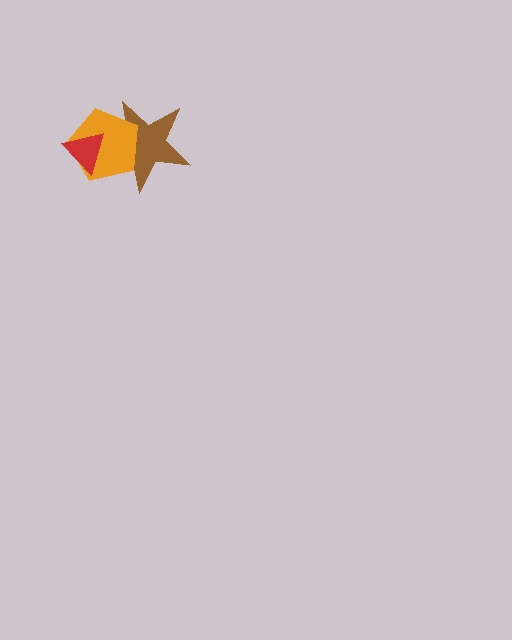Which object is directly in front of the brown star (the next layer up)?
The orange pentagon is directly in front of the brown star.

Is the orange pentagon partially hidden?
Yes, it is partially covered by another shape.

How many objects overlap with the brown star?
2 objects overlap with the brown star.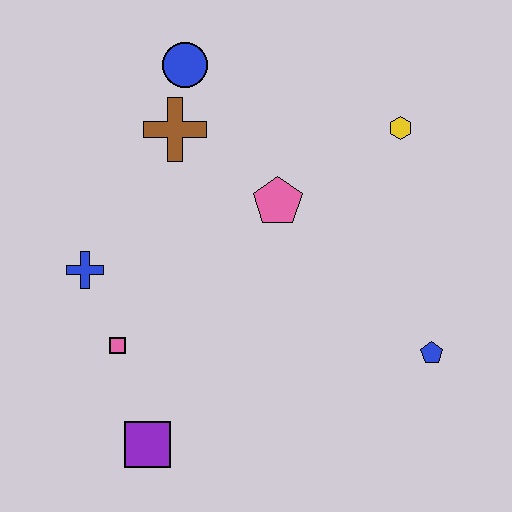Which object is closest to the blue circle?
The brown cross is closest to the blue circle.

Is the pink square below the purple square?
No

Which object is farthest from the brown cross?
The blue pentagon is farthest from the brown cross.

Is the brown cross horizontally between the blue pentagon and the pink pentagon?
No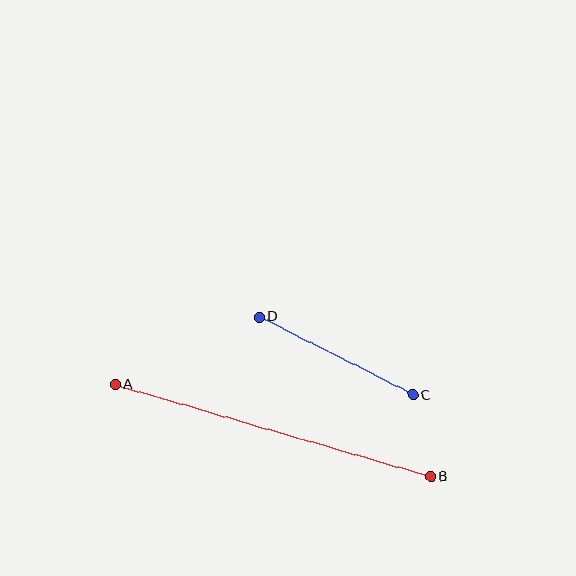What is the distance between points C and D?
The distance is approximately 172 pixels.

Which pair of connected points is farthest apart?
Points A and B are farthest apart.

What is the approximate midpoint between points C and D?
The midpoint is at approximately (336, 356) pixels.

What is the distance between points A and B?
The distance is approximately 329 pixels.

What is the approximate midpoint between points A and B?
The midpoint is at approximately (273, 430) pixels.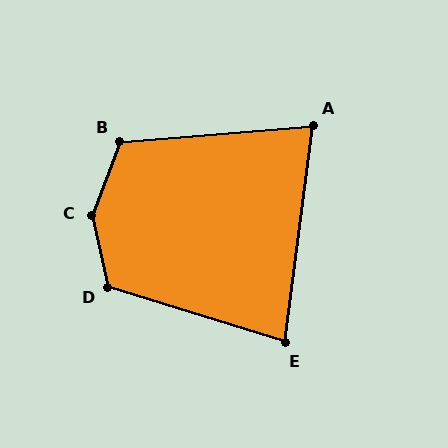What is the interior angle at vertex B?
Approximately 116 degrees (obtuse).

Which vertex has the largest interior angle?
C, at approximately 147 degrees.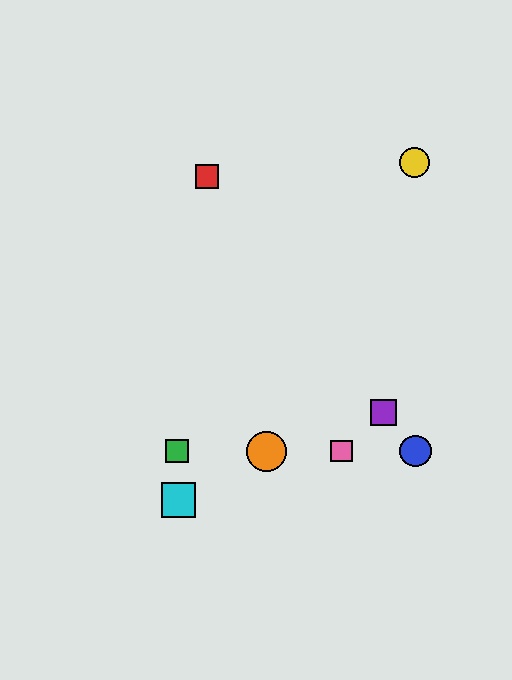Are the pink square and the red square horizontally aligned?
No, the pink square is at y≈451 and the red square is at y≈177.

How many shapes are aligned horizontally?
4 shapes (the blue circle, the green square, the orange circle, the pink square) are aligned horizontally.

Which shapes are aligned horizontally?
The blue circle, the green square, the orange circle, the pink square are aligned horizontally.